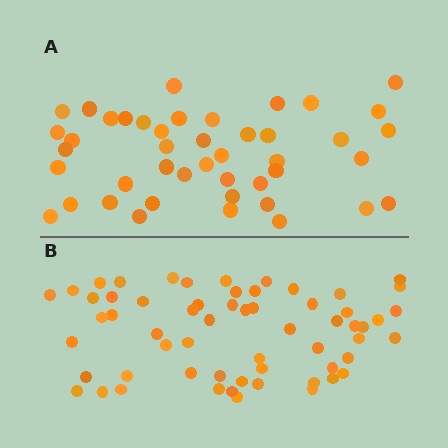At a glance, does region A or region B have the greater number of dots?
Region B (the bottom region) has more dots.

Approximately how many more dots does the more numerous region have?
Region B has approximately 15 more dots than region A.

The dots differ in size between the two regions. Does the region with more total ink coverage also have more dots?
No. Region A has more total ink coverage because its dots are larger, but region B actually contains more individual dots. Total area can be misleading — the number of items is what matters here.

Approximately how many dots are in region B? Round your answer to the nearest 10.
About 60 dots.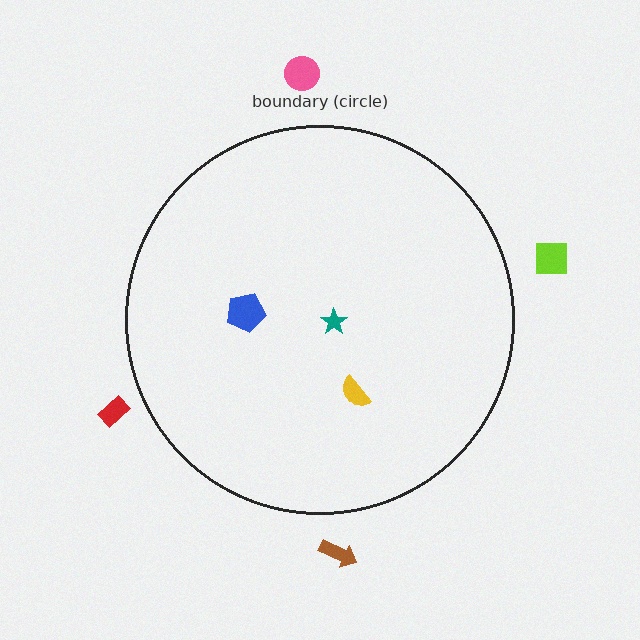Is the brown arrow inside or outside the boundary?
Outside.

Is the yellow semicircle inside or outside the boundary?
Inside.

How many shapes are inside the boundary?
3 inside, 4 outside.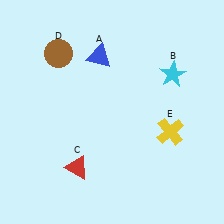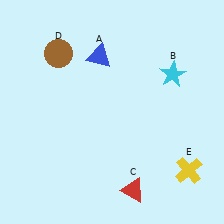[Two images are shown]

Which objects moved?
The objects that moved are: the red triangle (C), the yellow cross (E).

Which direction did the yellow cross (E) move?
The yellow cross (E) moved down.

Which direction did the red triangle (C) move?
The red triangle (C) moved right.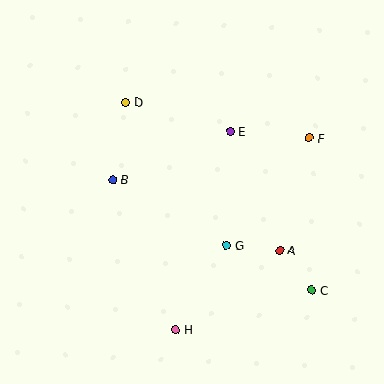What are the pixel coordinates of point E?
Point E is at (230, 131).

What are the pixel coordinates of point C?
Point C is at (312, 290).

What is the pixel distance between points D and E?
The distance between D and E is 108 pixels.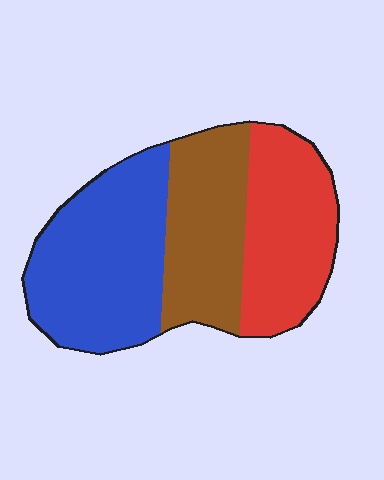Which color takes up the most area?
Blue, at roughly 40%.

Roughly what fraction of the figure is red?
Red covers 31% of the figure.